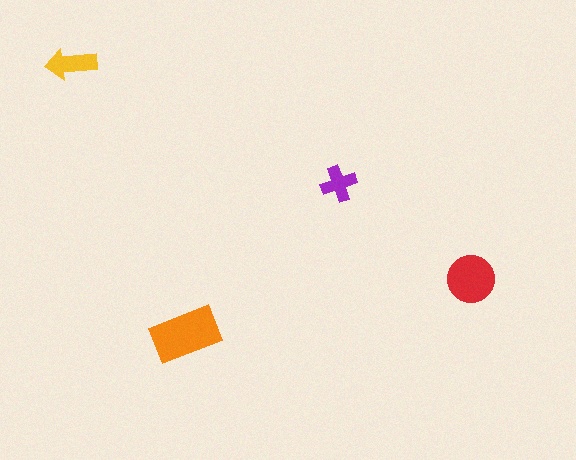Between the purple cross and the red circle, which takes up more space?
The red circle.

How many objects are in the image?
There are 4 objects in the image.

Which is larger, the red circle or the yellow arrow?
The red circle.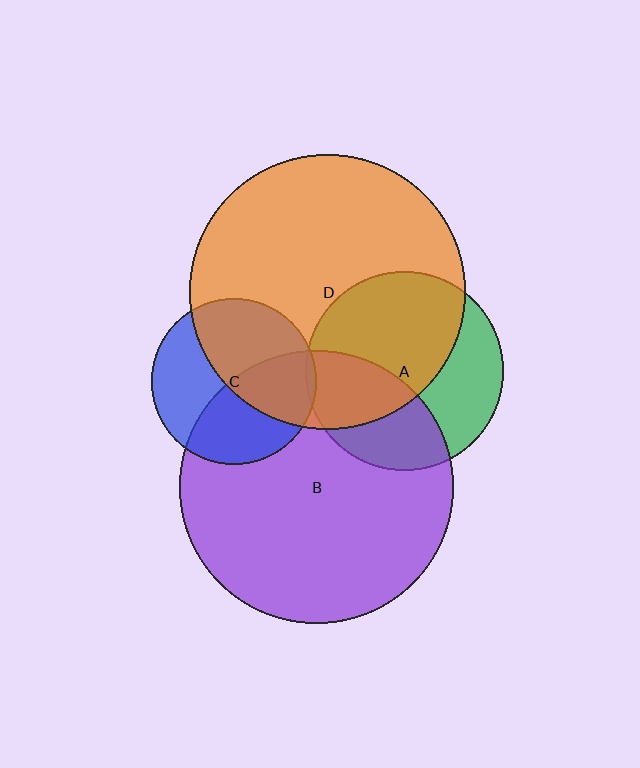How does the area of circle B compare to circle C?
Approximately 2.7 times.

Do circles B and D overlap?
Yes.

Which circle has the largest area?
Circle D (orange).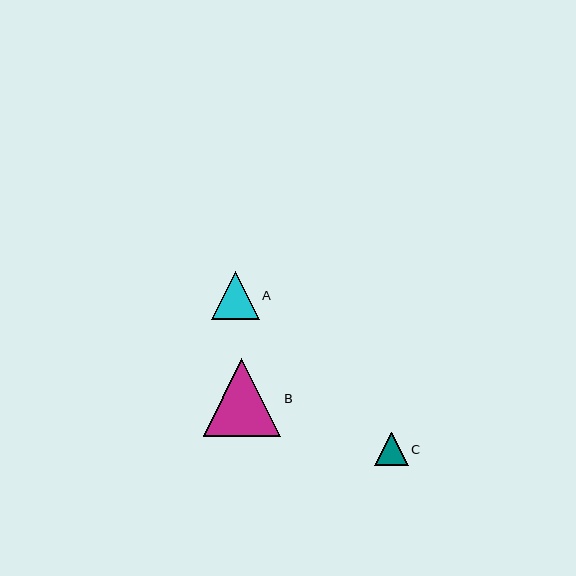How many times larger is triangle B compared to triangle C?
Triangle B is approximately 2.3 times the size of triangle C.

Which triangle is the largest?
Triangle B is the largest with a size of approximately 78 pixels.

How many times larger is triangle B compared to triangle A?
Triangle B is approximately 1.6 times the size of triangle A.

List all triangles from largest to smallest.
From largest to smallest: B, A, C.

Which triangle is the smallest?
Triangle C is the smallest with a size of approximately 34 pixels.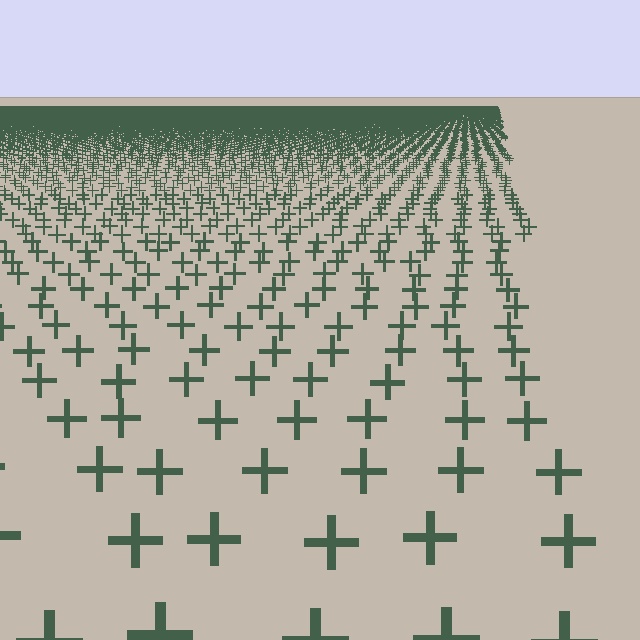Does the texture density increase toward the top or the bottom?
Density increases toward the top.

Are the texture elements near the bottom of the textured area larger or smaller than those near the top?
Larger. Near the bottom, elements are closer to the viewer and appear at a bigger on-screen size.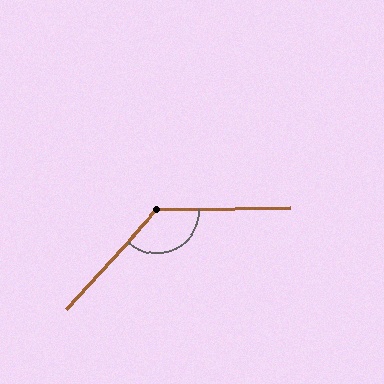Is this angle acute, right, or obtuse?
It is obtuse.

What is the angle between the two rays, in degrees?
Approximately 133 degrees.